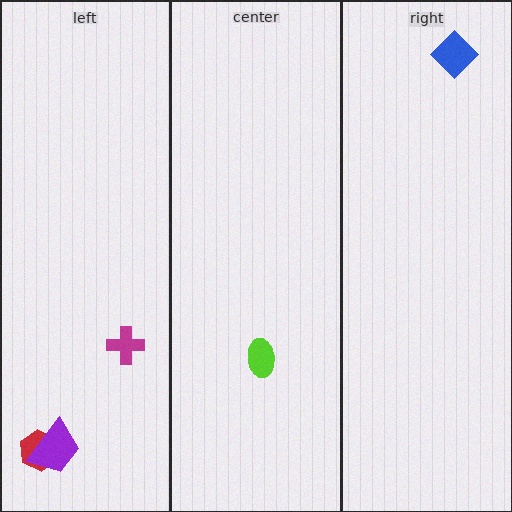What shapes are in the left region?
The red hexagon, the magenta cross, the purple trapezoid.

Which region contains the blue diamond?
The right region.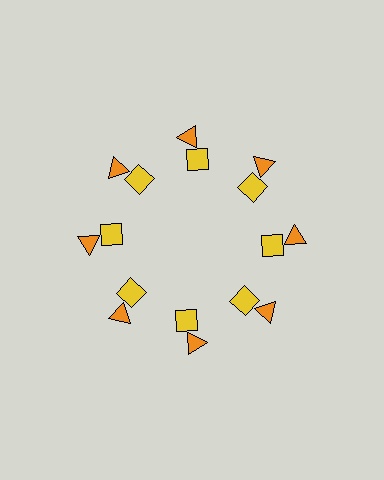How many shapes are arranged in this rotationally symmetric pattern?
There are 16 shapes, arranged in 8 groups of 2.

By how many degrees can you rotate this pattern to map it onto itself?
The pattern maps onto itself every 45 degrees of rotation.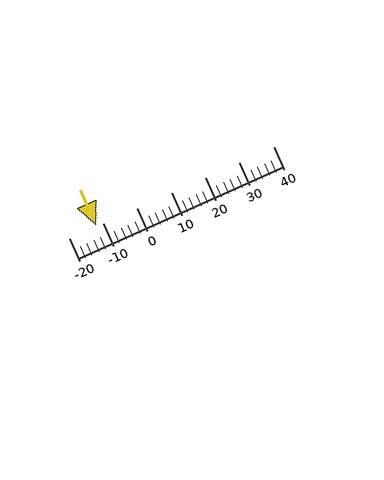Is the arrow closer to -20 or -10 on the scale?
The arrow is closer to -10.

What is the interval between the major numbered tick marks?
The major tick marks are spaced 10 units apart.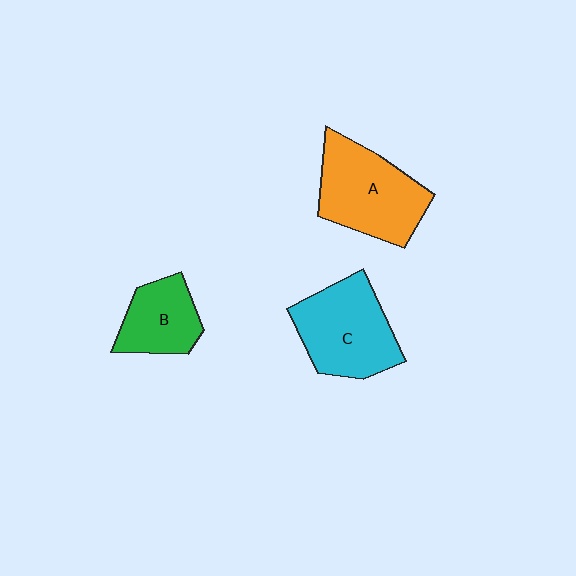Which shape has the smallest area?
Shape B (green).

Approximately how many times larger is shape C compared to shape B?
Approximately 1.5 times.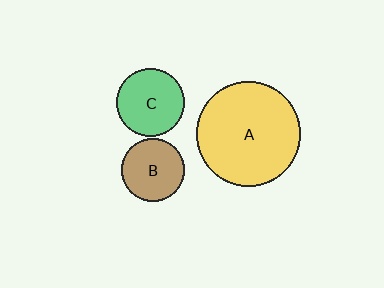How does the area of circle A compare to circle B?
Approximately 2.8 times.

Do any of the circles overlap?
No, none of the circles overlap.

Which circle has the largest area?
Circle A (yellow).